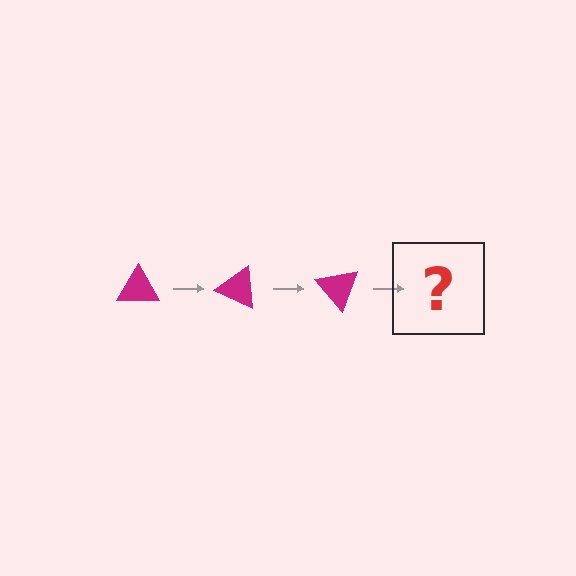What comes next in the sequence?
The next element should be a magenta triangle rotated 75 degrees.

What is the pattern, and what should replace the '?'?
The pattern is that the triangle rotates 25 degrees each step. The '?' should be a magenta triangle rotated 75 degrees.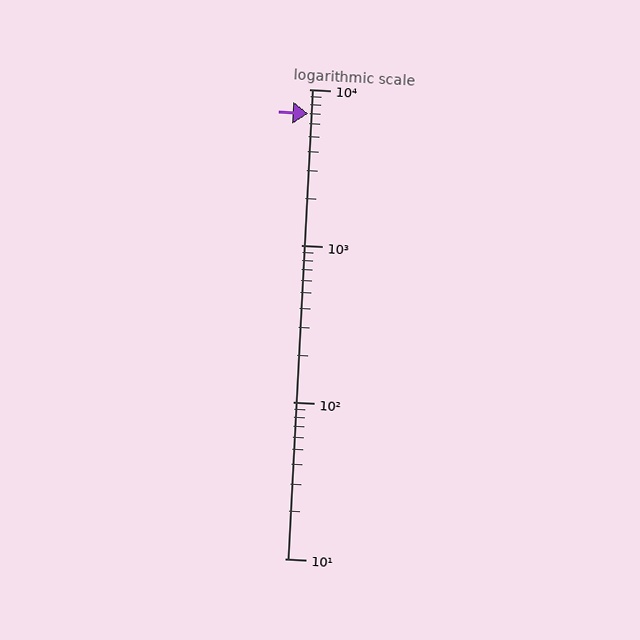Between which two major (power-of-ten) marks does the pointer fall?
The pointer is between 1000 and 10000.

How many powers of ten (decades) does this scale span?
The scale spans 3 decades, from 10 to 10000.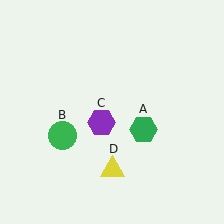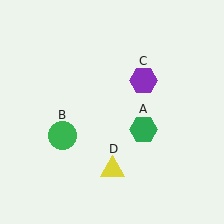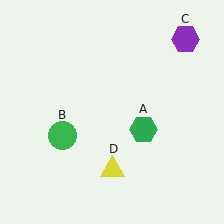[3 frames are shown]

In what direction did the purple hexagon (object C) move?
The purple hexagon (object C) moved up and to the right.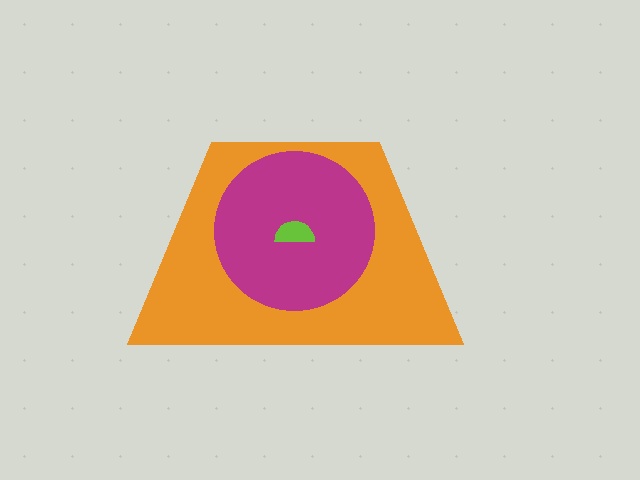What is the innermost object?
The lime semicircle.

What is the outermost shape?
The orange trapezoid.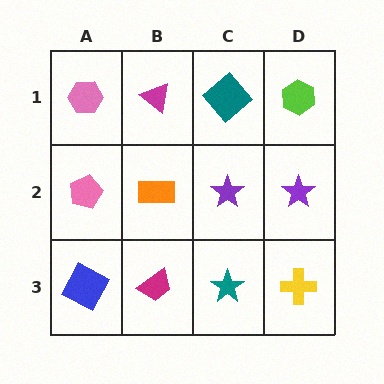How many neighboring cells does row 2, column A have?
3.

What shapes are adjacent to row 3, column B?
An orange rectangle (row 2, column B), a blue square (row 3, column A), a teal star (row 3, column C).